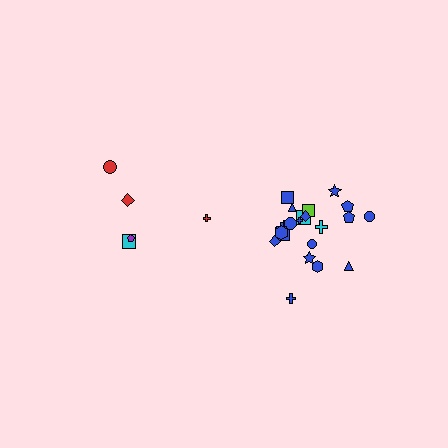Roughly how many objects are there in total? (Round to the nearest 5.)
Roughly 25 objects in total.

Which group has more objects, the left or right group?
The right group.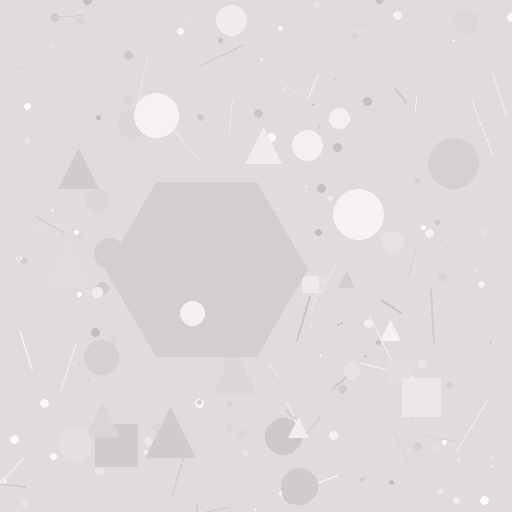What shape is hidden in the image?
A hexagon is hidden in the image.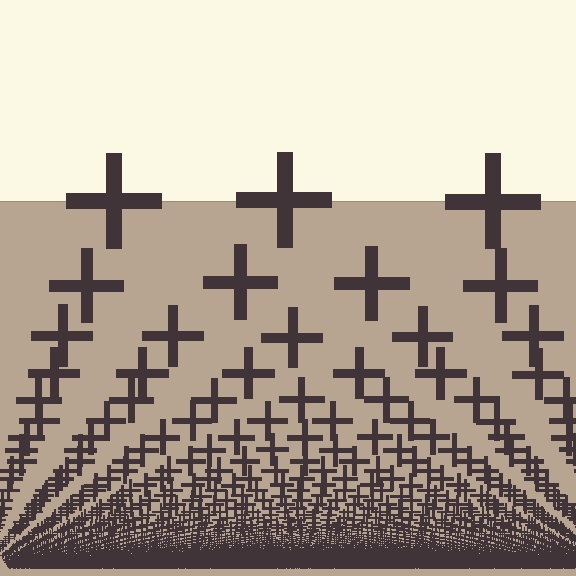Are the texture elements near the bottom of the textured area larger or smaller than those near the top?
Smaller. The gradient is inverted — elements near the bottom are smaller and denser.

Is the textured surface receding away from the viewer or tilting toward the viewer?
The surface appears to tilt toward the viewer. Texture elements get larger and sparser toward the top.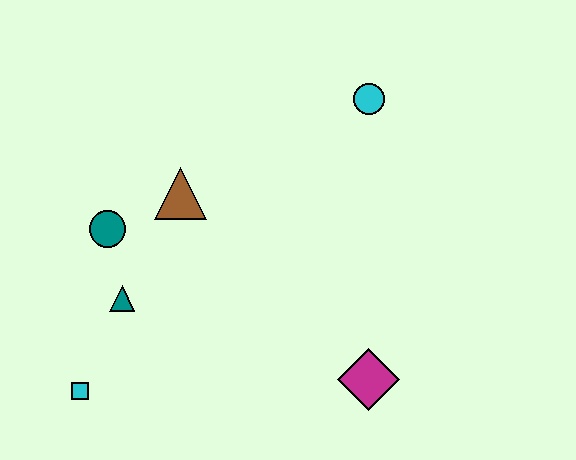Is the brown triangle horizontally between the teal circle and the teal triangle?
No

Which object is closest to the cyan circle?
The brown triangle is closest to the cyan circle.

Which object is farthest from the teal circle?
The magenta diamond is farthest from the teal circle.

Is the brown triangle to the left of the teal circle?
No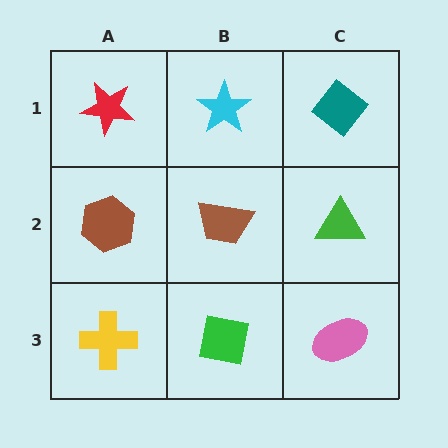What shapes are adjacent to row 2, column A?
A red star (row 1, column A), a yellow cross (row 3, column A), a brown trapezoid (row 2, column B).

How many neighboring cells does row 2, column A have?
3.